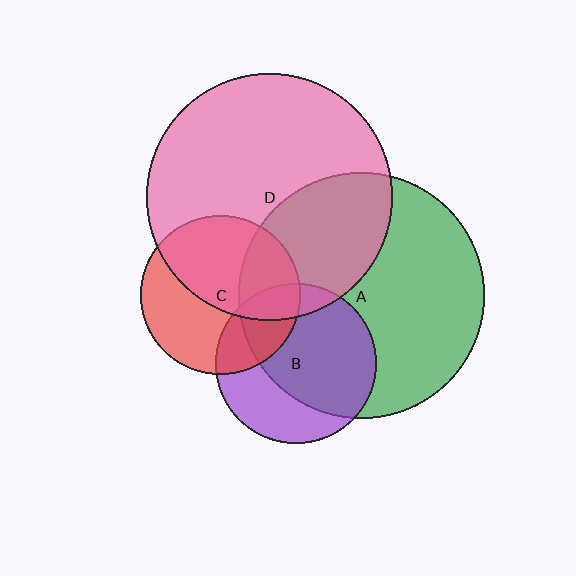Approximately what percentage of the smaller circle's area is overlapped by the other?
Approximately 15%.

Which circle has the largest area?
Circle D (pink).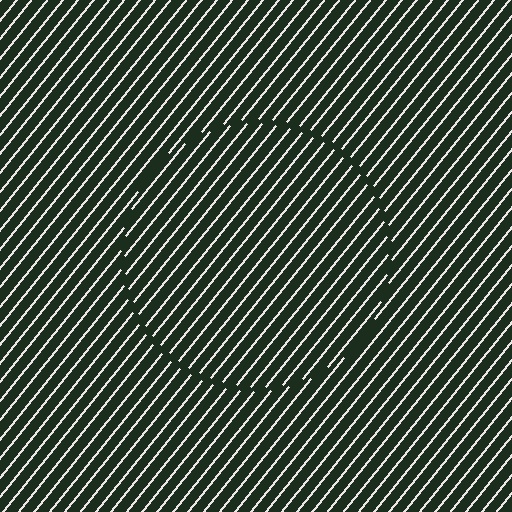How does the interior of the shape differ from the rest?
The interior of the shape contains the same grating, shifted by half a period — the contour is defined by the phase discontinuity where line-ends from the inner and outer gratings abut.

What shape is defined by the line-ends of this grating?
An illusory circle. The interior of the shape contains the same grating, shifted by half a period — the contour is defined by the phase discontinuity where line-ends from the inner and outer gratings abut.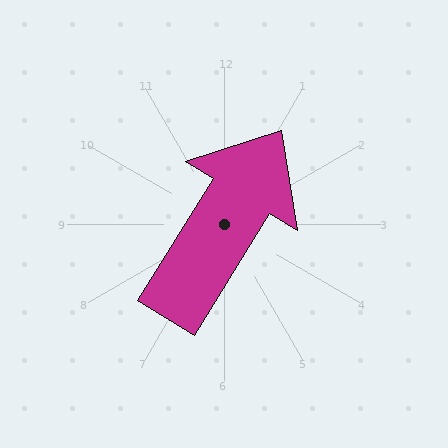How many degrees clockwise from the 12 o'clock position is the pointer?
Approximately 32 degrees.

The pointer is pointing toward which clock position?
Roughly 1 o'clock.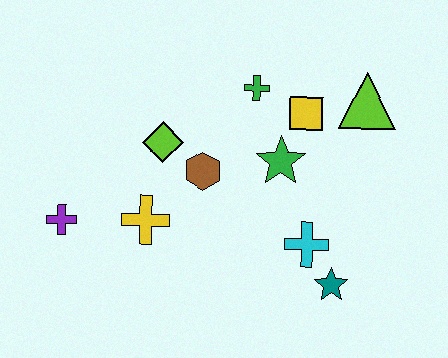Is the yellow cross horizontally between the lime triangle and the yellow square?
No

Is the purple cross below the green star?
Yes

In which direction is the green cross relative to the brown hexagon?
The green cross is above the brown hexagon.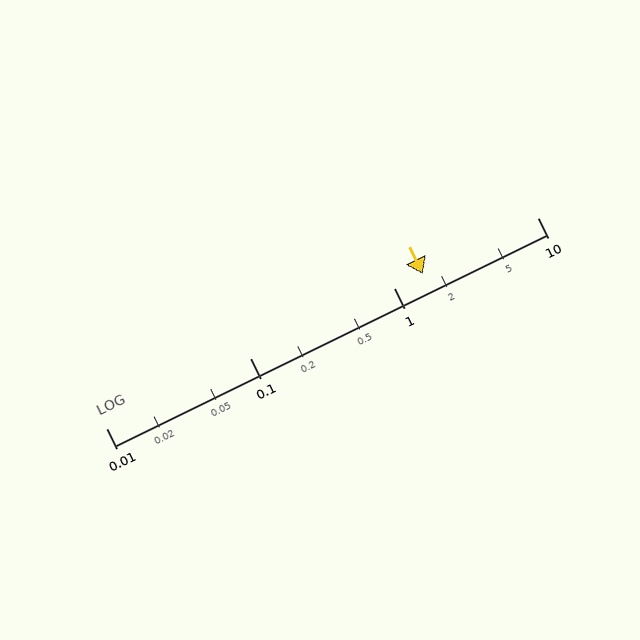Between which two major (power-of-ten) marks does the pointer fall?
The pointer is between 1 and 10.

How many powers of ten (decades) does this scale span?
The scale spans 3 decades, from 0.01 to 10.